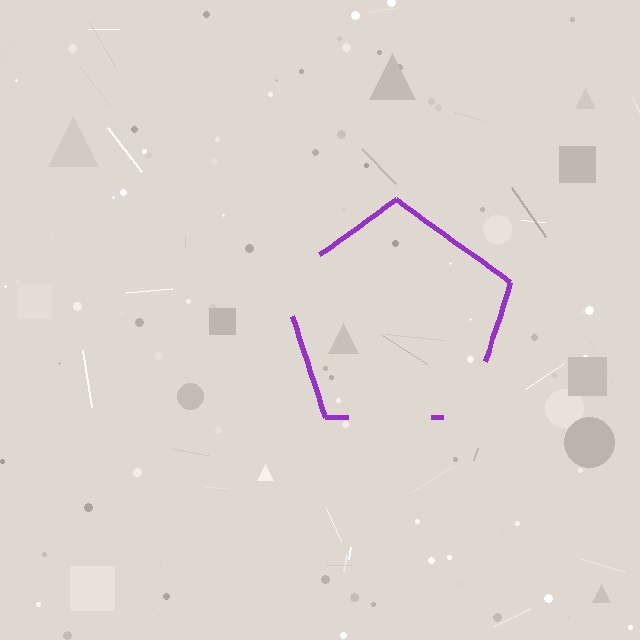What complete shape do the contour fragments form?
The contour fragments form a pentagon.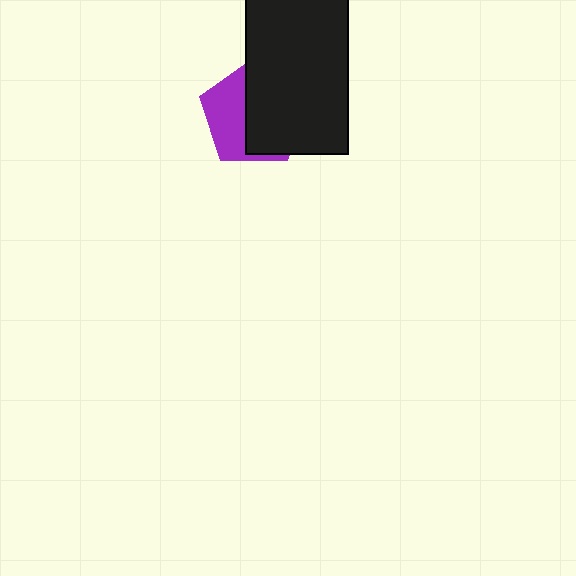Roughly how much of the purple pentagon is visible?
A small part of it is visible (roughly 42%).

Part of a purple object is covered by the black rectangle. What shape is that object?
It is a pentagon.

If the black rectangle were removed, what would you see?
You would see the complete purple pentagon.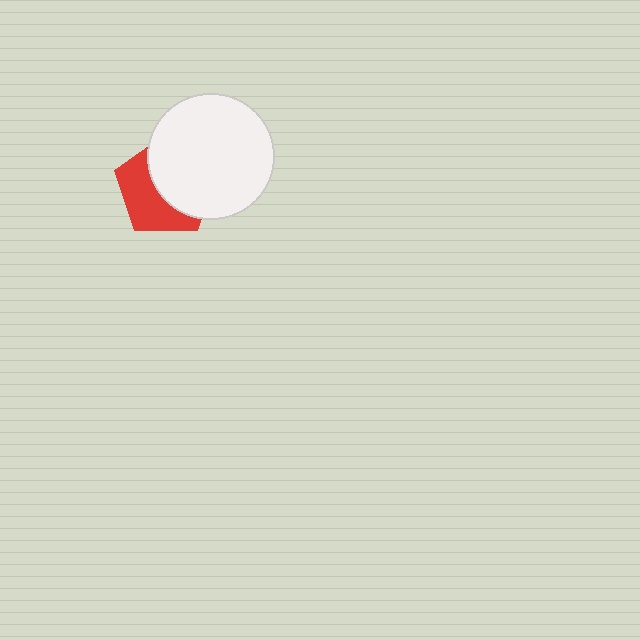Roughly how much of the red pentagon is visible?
About half of it is visible (roughly 46%).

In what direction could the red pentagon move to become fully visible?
The red pentagon could move left. That would shift it out from behind the white circle entirely.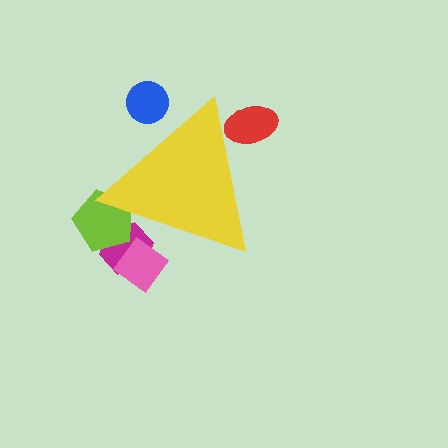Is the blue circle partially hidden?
Yes, the blue circle is partially hidden behind the yellow triangle.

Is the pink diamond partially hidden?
Yes, the pink diamond is partially hidden behind the yellow triangle.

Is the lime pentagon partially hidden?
Yes, the lime pentagon is partially hidden behind the yellow triangle.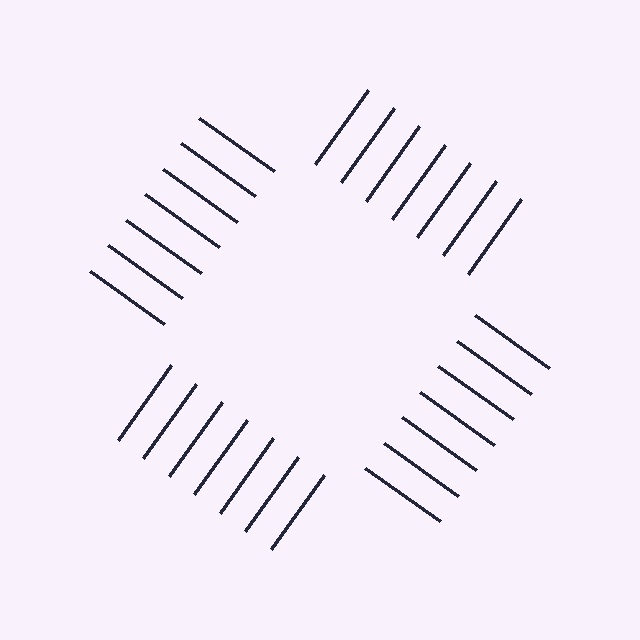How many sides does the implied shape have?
4 sides — the line-ends trace a square.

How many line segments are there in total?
28 — 7 along each of the 4 edges.